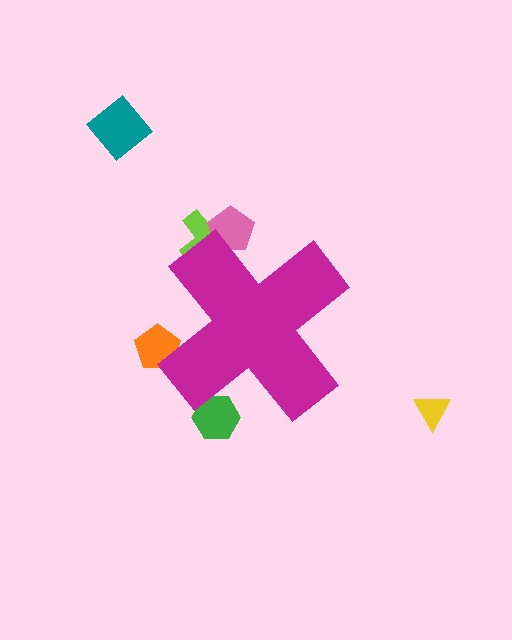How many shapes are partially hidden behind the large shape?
4 shapes are partially hidden.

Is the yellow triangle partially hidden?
No, the yellow triangle is fully visible.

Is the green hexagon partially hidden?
Yes, the green hexagon is partially hidden behind the magenta cross.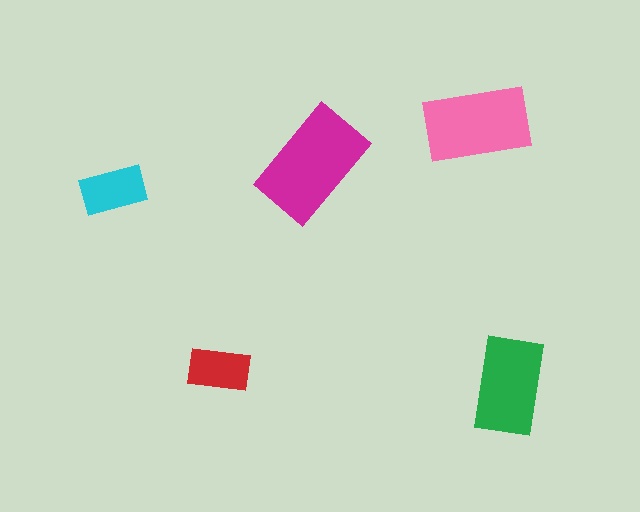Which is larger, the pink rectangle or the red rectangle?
The pink one.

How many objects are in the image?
There are 5 objects in the image.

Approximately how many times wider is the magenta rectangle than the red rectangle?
About 2 times wider.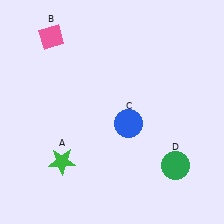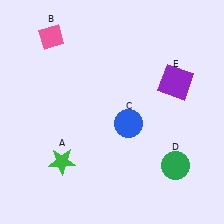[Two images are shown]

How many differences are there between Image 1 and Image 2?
There is 1 difference between the two images.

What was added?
A purple square (E) was added in Image 2.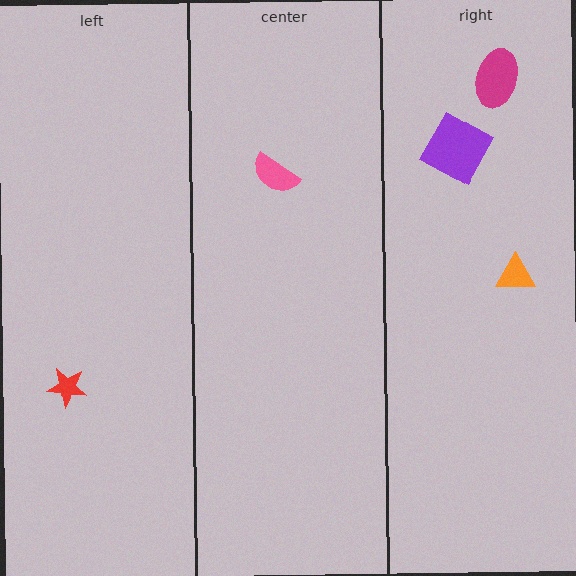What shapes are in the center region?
The pink semicircle.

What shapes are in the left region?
The red star.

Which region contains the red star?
The left region.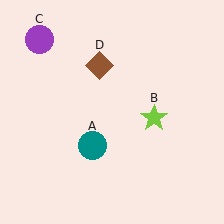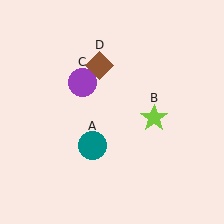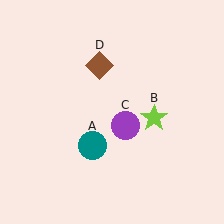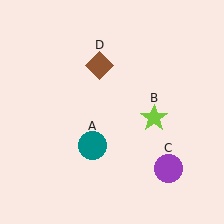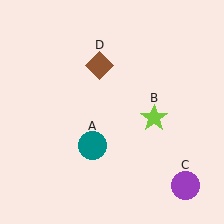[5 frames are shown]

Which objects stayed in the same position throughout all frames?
Teal circle (object A) and lime star (object B) and brown diamond (object D) remained stationary.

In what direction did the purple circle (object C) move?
The purple circle (object C) moved down and to the right.